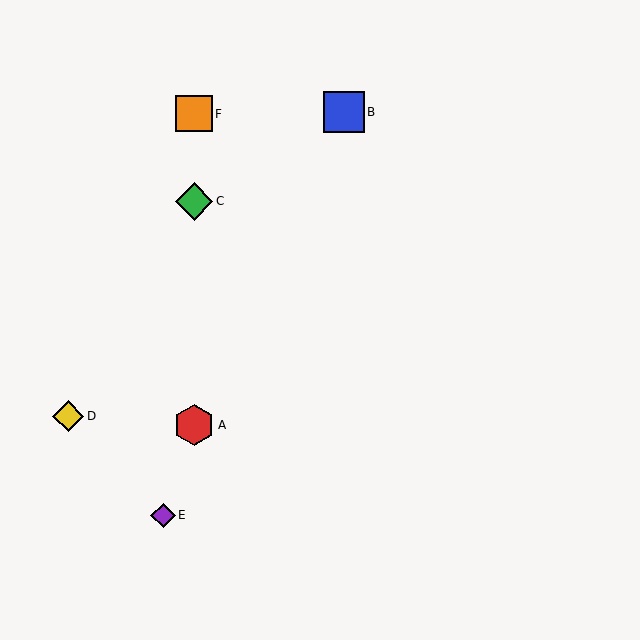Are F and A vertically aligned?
Yes, both are at x≈194.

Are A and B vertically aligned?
No, A is at x≈194 and B is at x≈344.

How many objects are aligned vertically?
3 objects (A, C, F) are aligned vertically.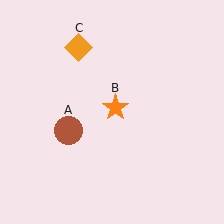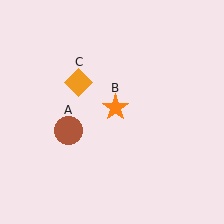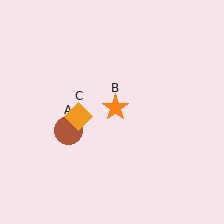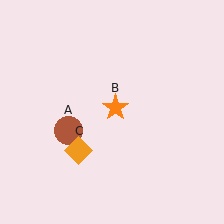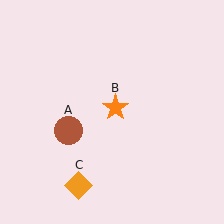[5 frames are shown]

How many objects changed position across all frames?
1 object changed position: orange diamond (object C).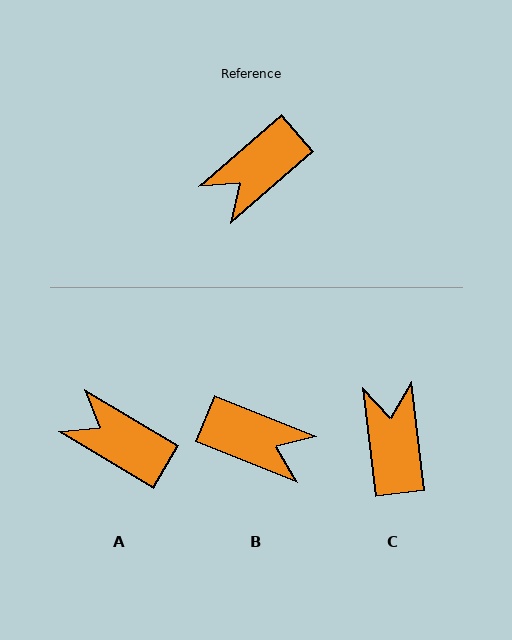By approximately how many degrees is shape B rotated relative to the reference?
Approximately 117 degrees counter-clockwise.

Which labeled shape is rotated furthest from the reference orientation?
C, about 124 degrees away.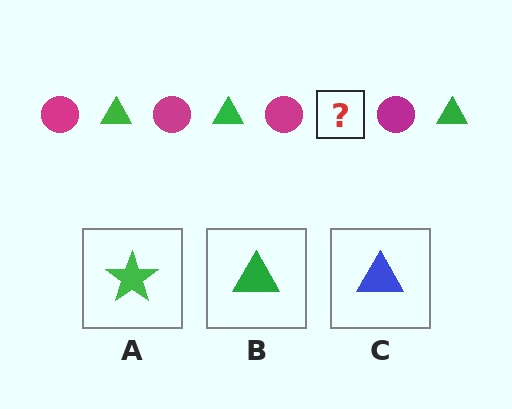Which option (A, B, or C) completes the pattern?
B.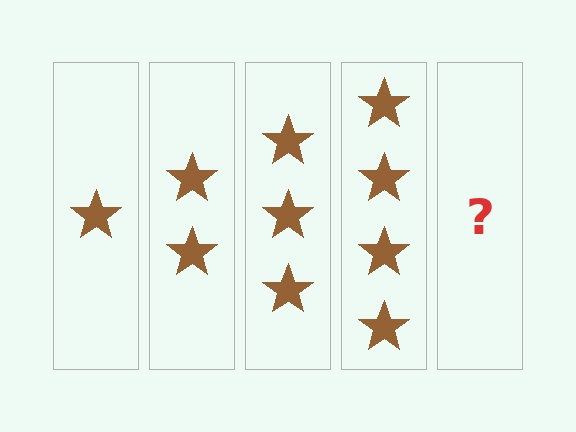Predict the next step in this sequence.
The next step is 5 stars.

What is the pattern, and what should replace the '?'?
The pattern is that each step adds one more star. The '?' should be 5 stars.